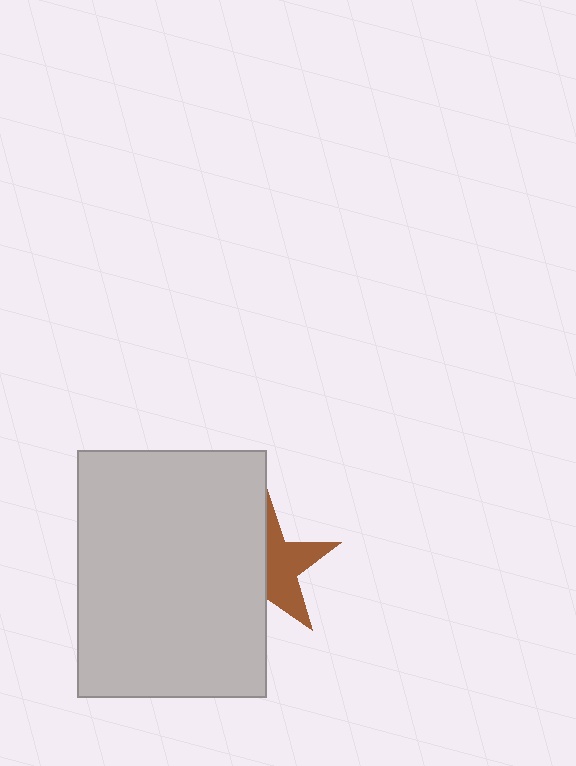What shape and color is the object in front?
The object in front is a light gray rectangle.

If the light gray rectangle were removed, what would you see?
You would see the complete brown star.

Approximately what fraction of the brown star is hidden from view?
Roughly 52% of the brown star is hidden behind the light gray rectangle.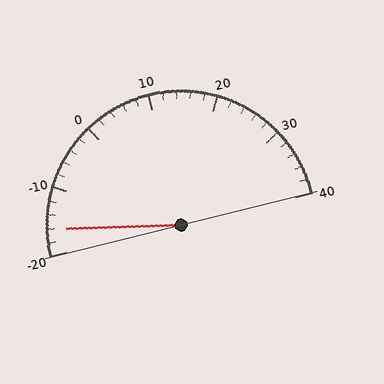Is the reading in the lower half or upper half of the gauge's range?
The reading is in the lower half of the range (-20 to 40).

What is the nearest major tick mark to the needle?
The nearest major tick mark is -20.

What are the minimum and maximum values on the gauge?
The gauge ranges from -20 to 40.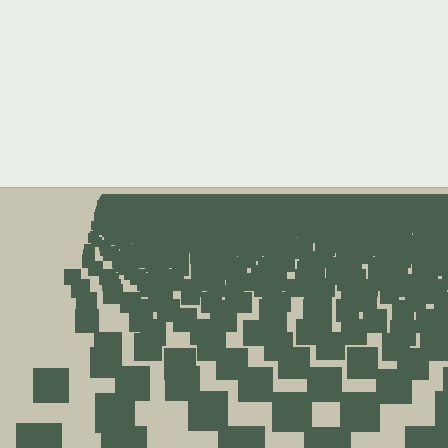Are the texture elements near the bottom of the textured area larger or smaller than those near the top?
Larger. Near the bottom, elements are closer to the viewer and appear at a bigger on-screen size.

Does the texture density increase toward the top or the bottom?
Density increases toward the top.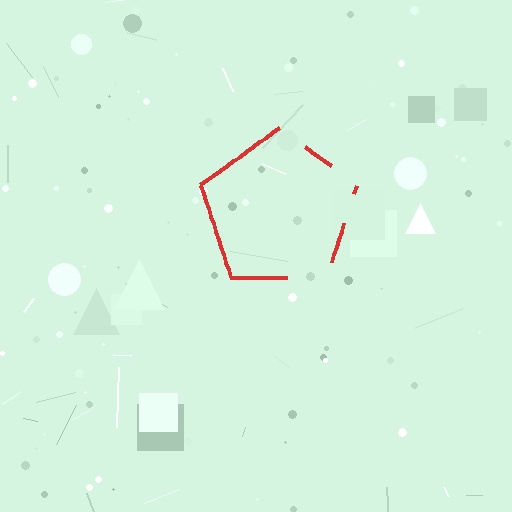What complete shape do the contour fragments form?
The contour fragments form a pentagon.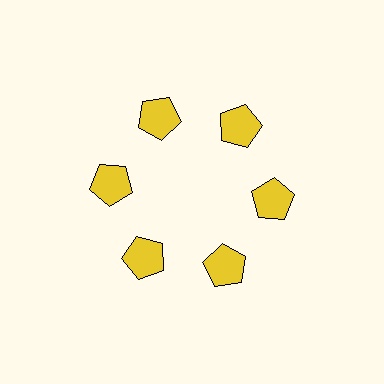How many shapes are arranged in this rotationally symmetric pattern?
There are 6 shapes, arranged in 6 groups of 1.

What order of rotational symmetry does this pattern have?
This pattern has 6-fold rotational symmetry.